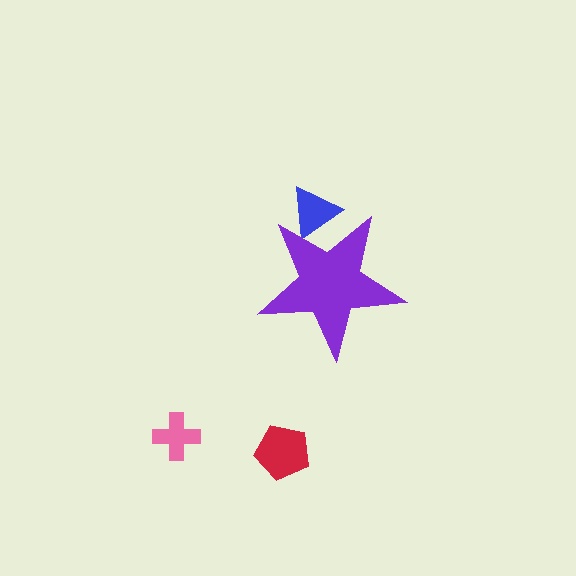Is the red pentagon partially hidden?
No, the red pentagon is fully visible.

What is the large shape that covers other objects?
A purple star.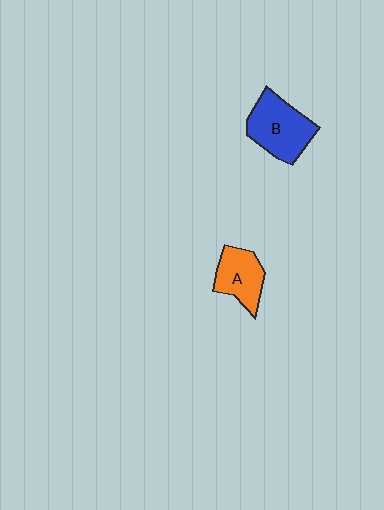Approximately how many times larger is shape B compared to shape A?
Approximately 1.4 times.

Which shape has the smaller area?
Shape A (orange).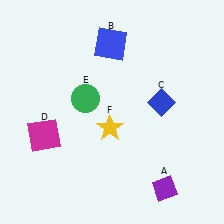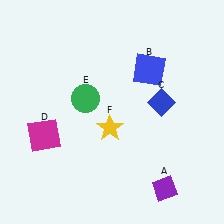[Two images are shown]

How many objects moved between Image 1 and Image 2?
1 object moved between the two images.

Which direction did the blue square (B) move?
The blue square (B) moved right.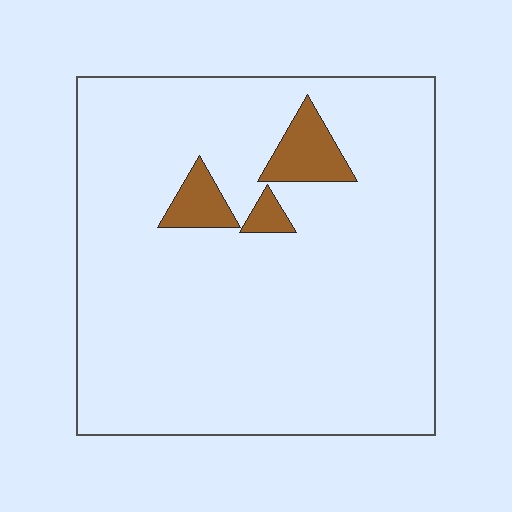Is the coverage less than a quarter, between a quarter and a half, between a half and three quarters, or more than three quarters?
Less than a quarter.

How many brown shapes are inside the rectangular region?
3.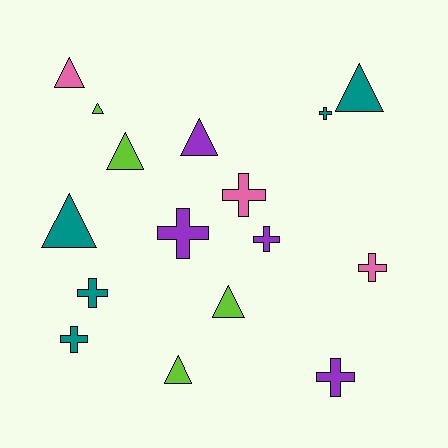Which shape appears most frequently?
Cross, with 8 objects.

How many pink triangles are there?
There is 1 pink triangle.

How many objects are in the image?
There are 16 objects.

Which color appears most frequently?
Teal, with 5 objects.